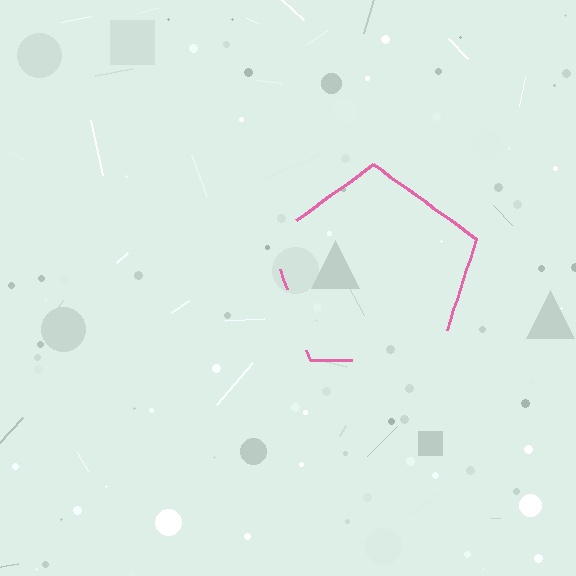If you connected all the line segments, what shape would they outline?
They would outline a pentagon.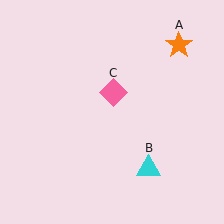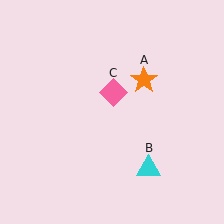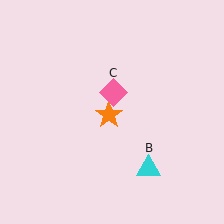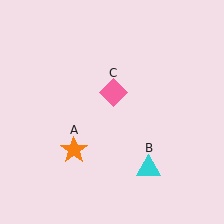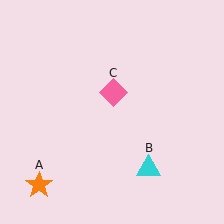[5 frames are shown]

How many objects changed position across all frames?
1 object changed position: orange star (object A).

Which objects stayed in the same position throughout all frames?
Cyan triangle (object B) and pink diamond (object C) remained stationary.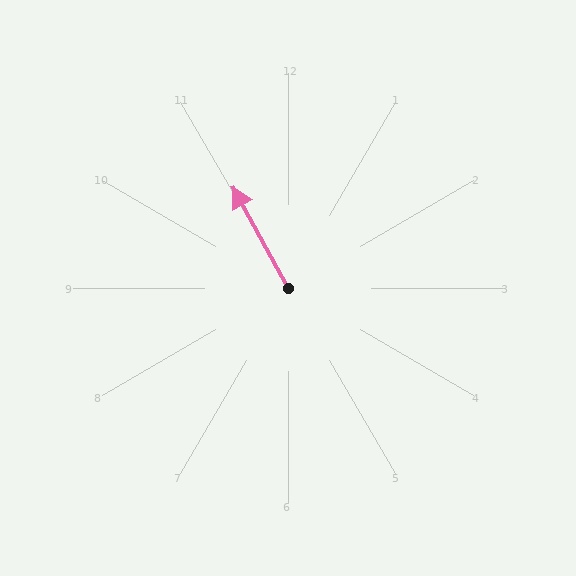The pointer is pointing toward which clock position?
Roughly 11 o'clock.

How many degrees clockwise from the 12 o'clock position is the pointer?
Approximately 331 degrees.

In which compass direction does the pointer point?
Northwest.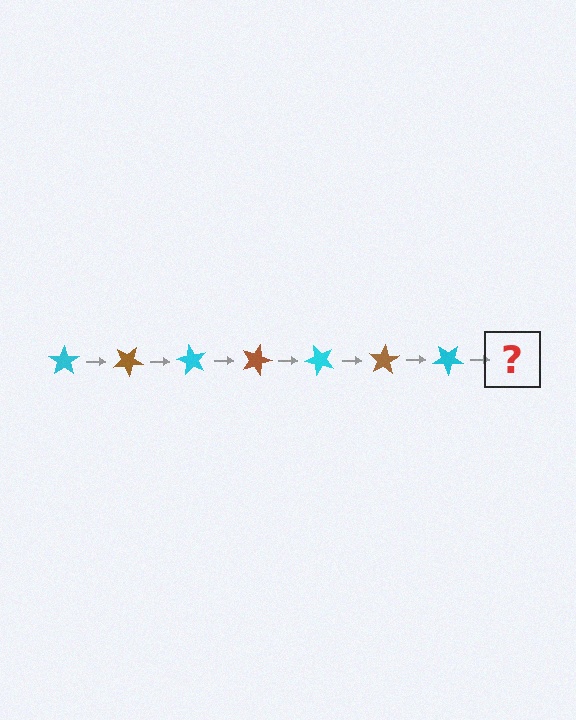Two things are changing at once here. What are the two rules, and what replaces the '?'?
The two rules are that it rotates 30 degrees each step and the color cycles through cyan and brown. The '?' should be a brown star, rotated 210 degrees from the start.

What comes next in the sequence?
The next element should be a brown star, rotated 210 degrees from the start.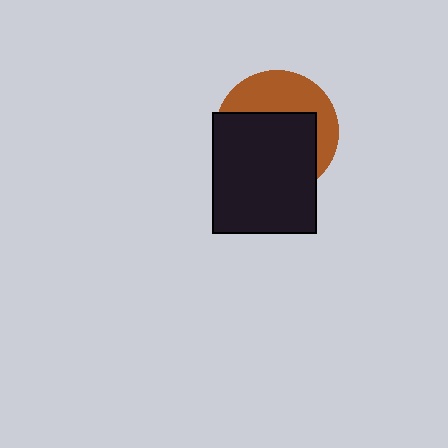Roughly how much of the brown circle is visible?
A small part of it is visible (roughly 39%).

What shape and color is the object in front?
The object in front is a black rectangle.